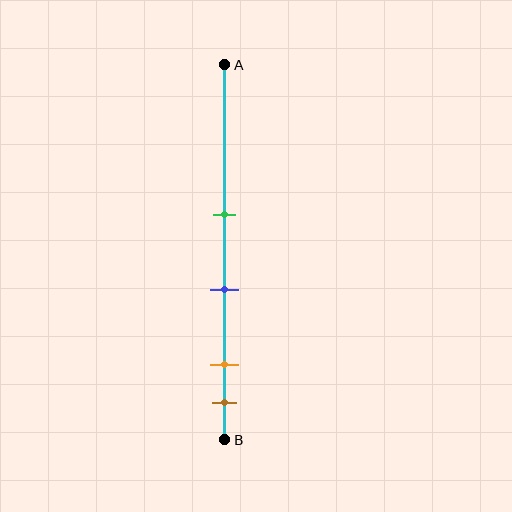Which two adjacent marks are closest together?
The orange and brown marks are the closest adjacent pair.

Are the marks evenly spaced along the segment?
No, the marks are not evenly spaced.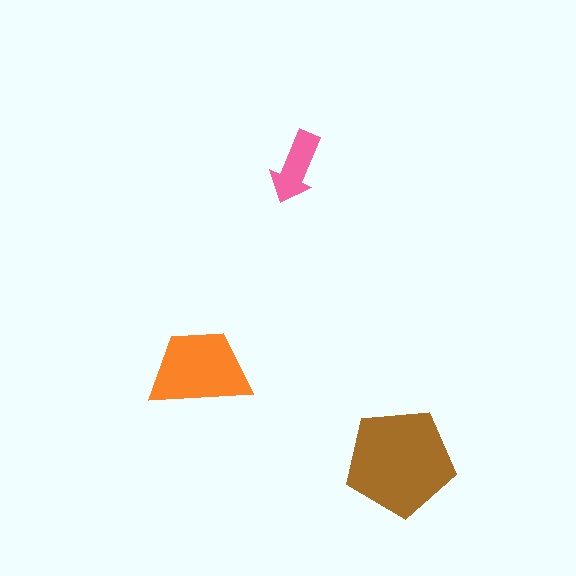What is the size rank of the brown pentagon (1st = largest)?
1st.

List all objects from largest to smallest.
The brown pentagon, the orange trapezoid, the pink arrow.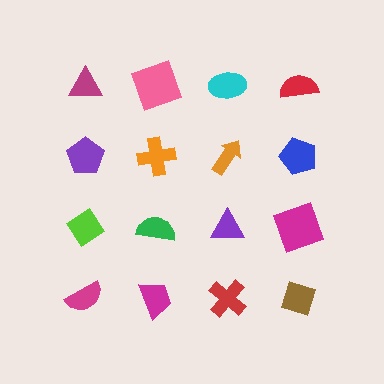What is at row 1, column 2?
A pink square.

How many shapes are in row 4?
4 shapes.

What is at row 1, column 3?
A cyan ellipse.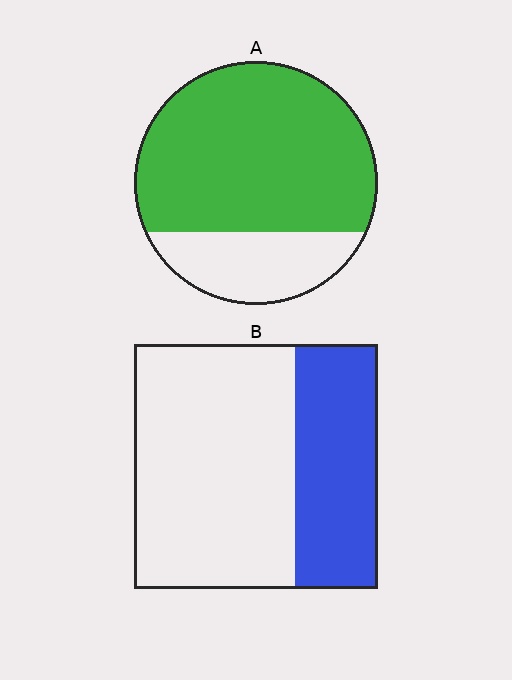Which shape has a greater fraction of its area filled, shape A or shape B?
Shape A.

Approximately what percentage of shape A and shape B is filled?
A is approximately 75% and B is approximately 35%.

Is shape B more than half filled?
No.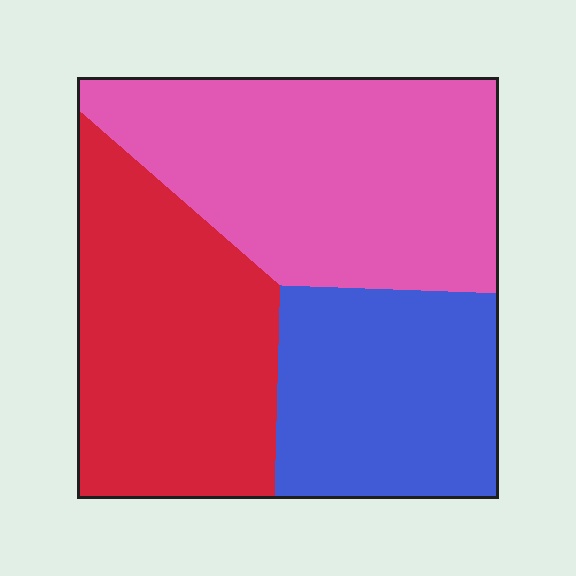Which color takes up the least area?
Blue, at roughly 25%.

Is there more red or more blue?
Red.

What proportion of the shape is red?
Red covers 34% of the shape.